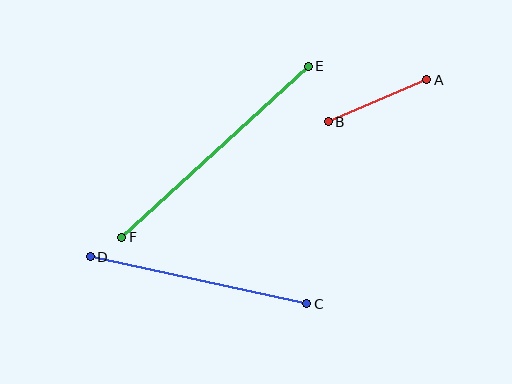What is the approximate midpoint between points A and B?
The midpoint is at approximately (377, 101) pixels.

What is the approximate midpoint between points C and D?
The midpoint is at approximately (198, 280) pixels.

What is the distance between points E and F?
The distance is approximately 253 pixels.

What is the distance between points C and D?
The distance is approximately 221 pixels.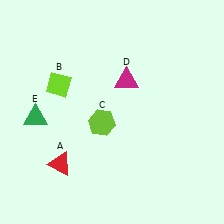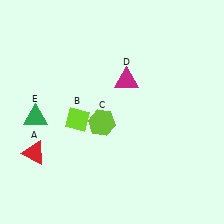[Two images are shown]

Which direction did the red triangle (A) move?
The red triangle (A) moved left.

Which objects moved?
The objects that moved are: the red triangle (A), the lime diamond (B).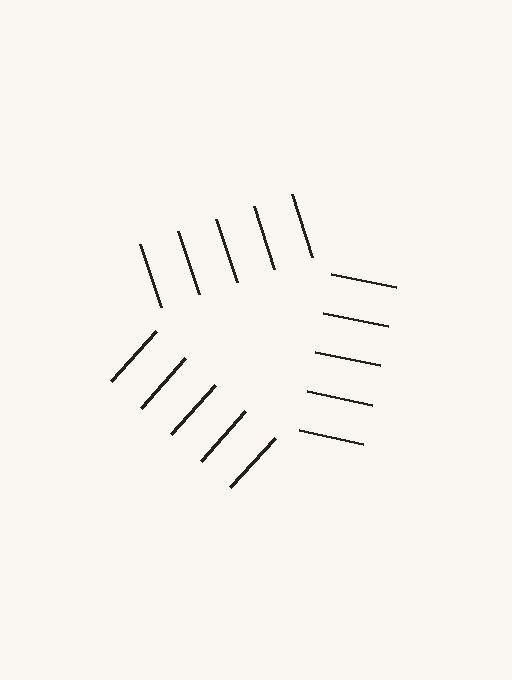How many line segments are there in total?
15 — 5 along each of the 3 edges.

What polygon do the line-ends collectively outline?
An illusory triangle — the line segments terminate on its edges but no continuous stroke is drawn.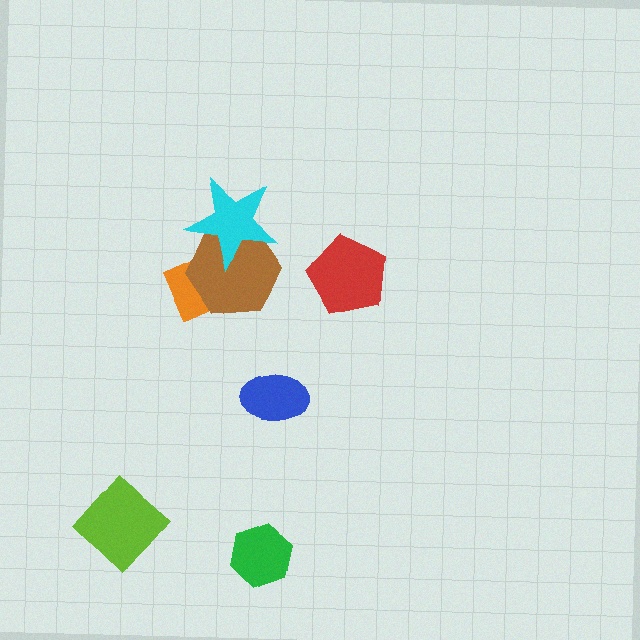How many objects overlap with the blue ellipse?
0 objects overlap with the blue ellipse.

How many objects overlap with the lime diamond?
0 objects overlap with the lime diamond.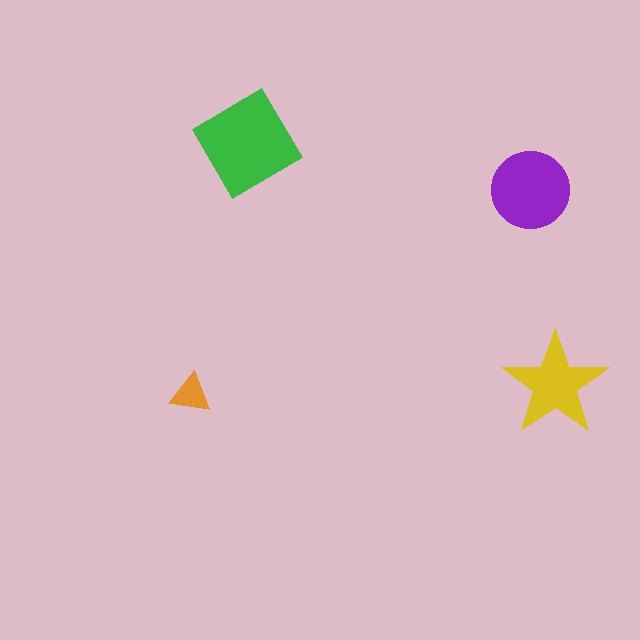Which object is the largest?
The green diamond.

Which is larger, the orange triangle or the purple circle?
The purple circle.